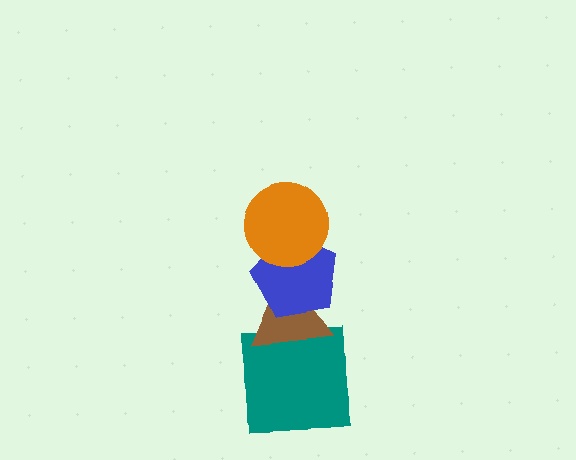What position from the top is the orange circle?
The orange circle is 1st from the top.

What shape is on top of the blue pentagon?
The orange circle is on top of the blue pentagon.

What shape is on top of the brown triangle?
The blue pentagon is on top of the brown triangle.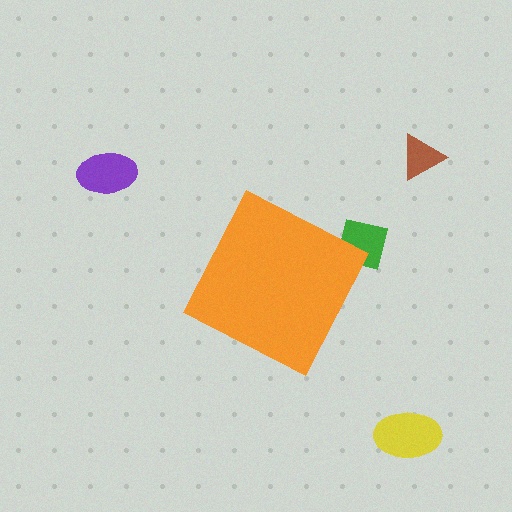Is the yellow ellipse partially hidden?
No, the yellow ellipse is fully visible.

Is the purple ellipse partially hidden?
No, the purple ellipse is fully visible.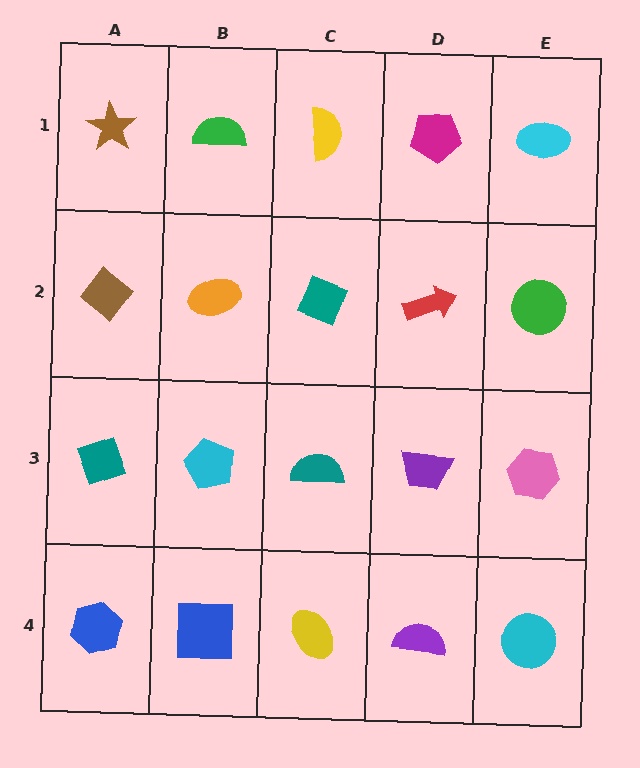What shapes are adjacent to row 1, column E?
A green circle (row 2, column E), a magenta pentagon (row 1, column D).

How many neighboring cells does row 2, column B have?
4.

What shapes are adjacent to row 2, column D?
A magenta pentagon (row 1, column D), a purple trapezoid (row 3, column D), a teal diamond (row 2, column C), a green circle (row 2, column E).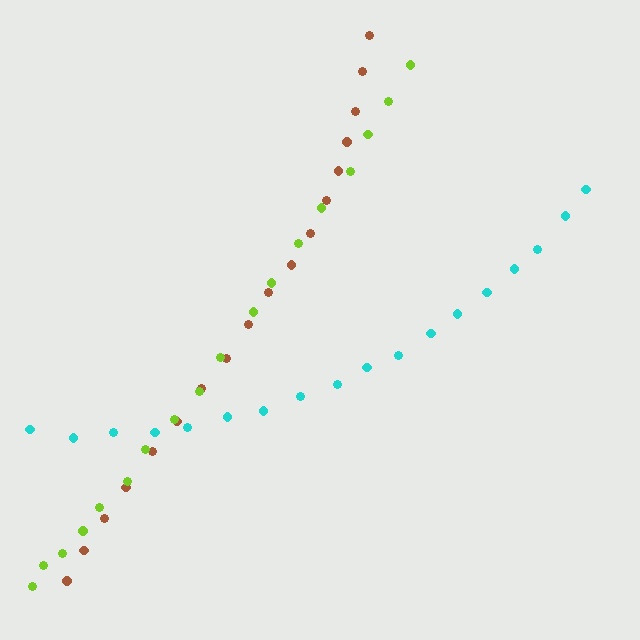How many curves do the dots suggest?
There are 3 distinct paths.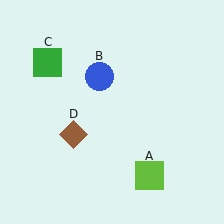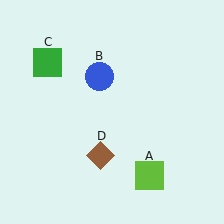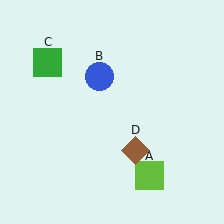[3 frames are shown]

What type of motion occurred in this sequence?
The brown diamond (object D) rotated counterclockwise around the center of the scene.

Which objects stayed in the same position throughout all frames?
Lime square (object A) and blue circle (object B) and green square (object C) remained stationary.